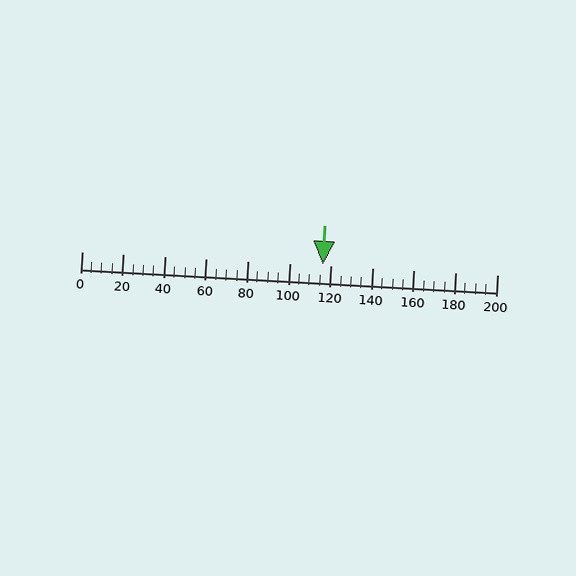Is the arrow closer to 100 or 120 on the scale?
The arrow is closer to 120.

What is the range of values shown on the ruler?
The ruler shows values from 0 to 200.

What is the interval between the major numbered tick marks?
The major tick marks are spaced 20 units apart.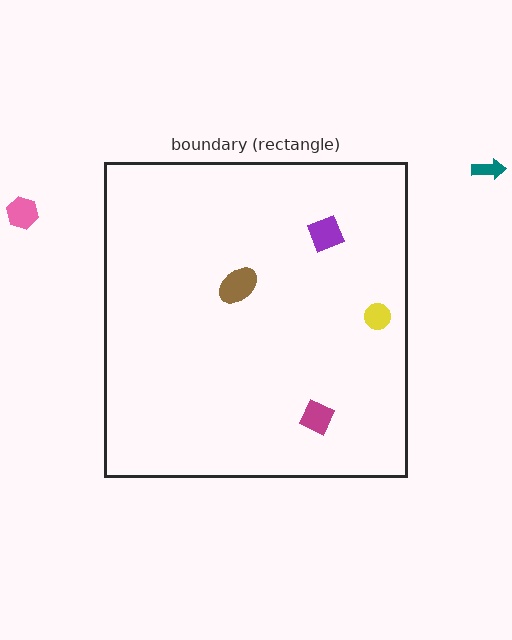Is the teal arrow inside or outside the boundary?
Outside.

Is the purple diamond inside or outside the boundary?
Inside.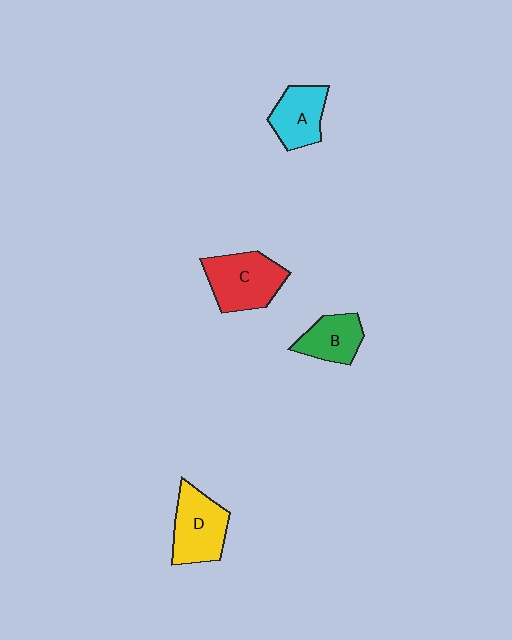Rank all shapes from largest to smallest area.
From largest to smallest: C (red), D (yellow), A (cyan), B (green).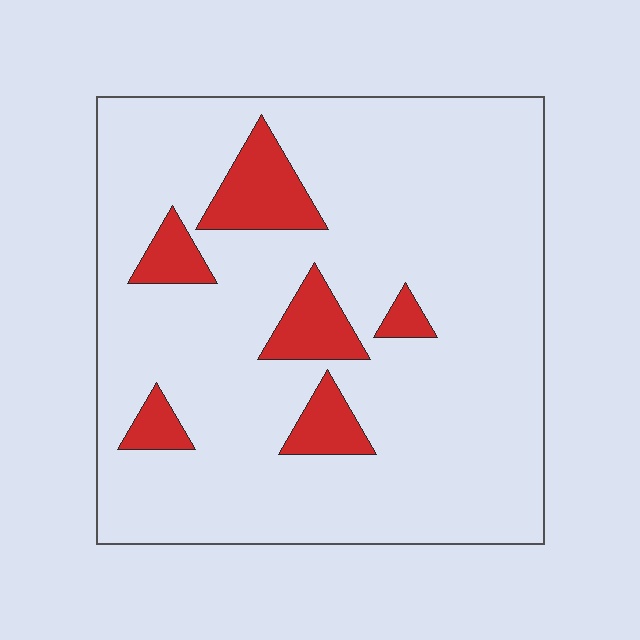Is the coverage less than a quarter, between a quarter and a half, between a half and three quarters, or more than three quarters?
Less than a quarter.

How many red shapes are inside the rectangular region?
6.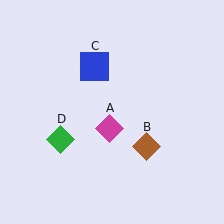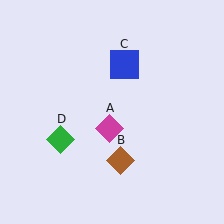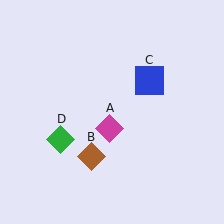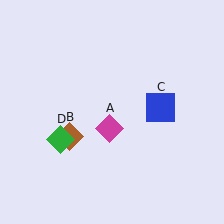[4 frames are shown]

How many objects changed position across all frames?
2 objects changed position: brown diamond (object B), blue square (object C).